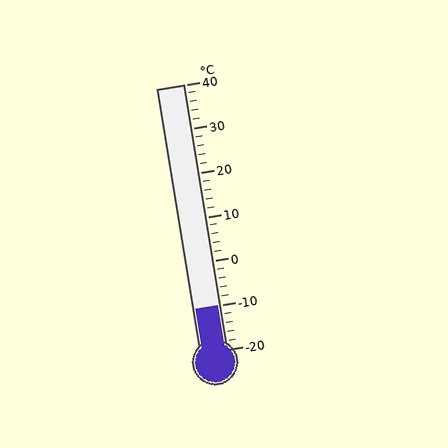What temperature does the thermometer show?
The thermometer shows approximately -10°C.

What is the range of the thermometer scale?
The thermometer scale ranges from -20°C to 40°C.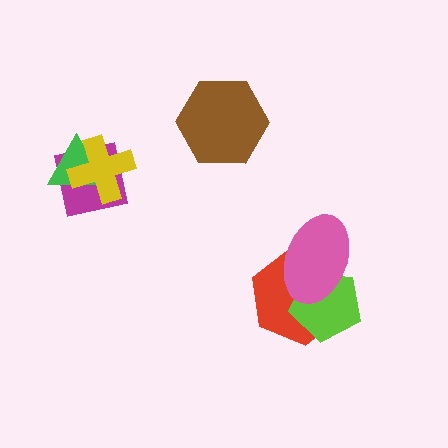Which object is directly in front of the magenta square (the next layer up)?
The green triangle is directly in front of the magenta square.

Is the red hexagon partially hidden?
Yes, it is partially covered by another shape.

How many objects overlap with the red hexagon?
2 objects overlap with the red hexagon.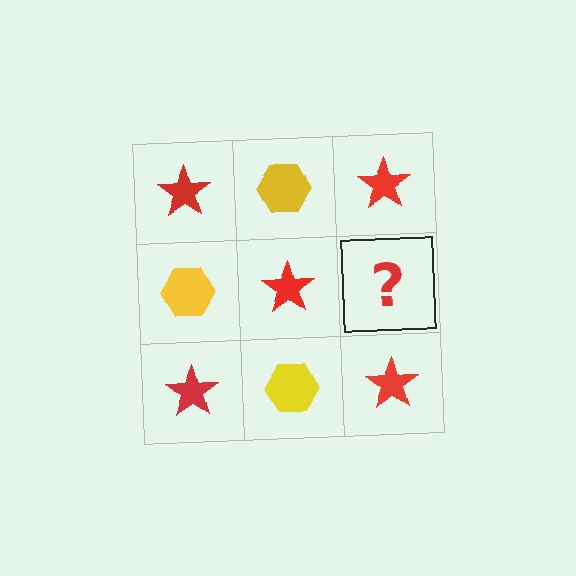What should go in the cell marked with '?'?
The missing cell should contain a yellow hexagon.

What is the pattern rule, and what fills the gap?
The rule is that it alternates red star and yellow hexagon in a checkerboard pattern. The gap should be filled with a yellow hexagon.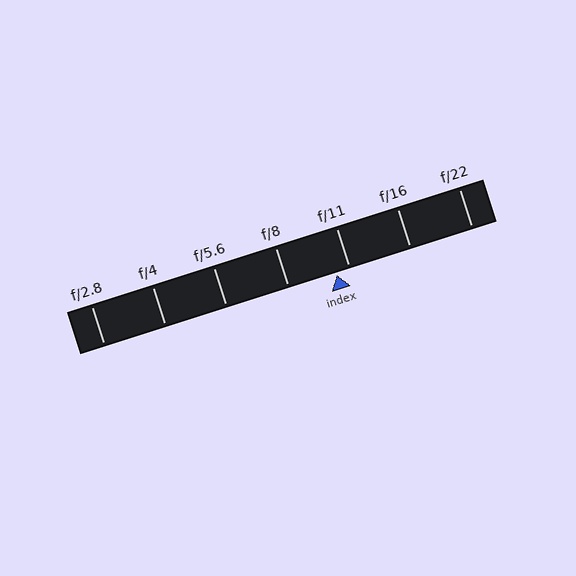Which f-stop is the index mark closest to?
The index mark is closest to f/11.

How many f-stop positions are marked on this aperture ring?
There are 7 f-stop positions marked.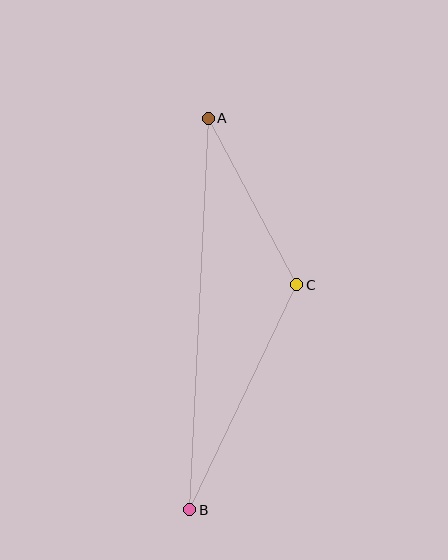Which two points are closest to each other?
Points A and C are closest to each other.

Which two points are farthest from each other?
Points A and B are farthest from each other.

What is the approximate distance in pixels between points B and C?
The distance between B and C is approximately 249 pixels.